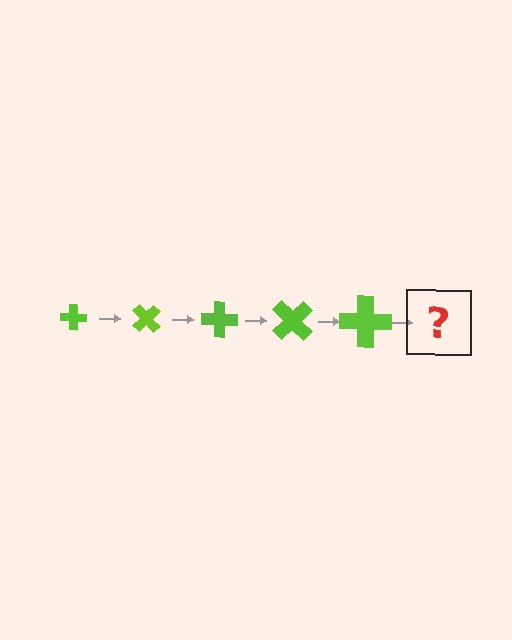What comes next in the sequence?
The next element should be a cross, larger than the previous one and rotated 225 degrees from the start.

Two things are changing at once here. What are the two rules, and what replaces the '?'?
The two rules are that the cross grows larger each step and it rotates 45 degrees each step. The '?' should be a cross, larger than the previous one and rotated 225 degrees from the start.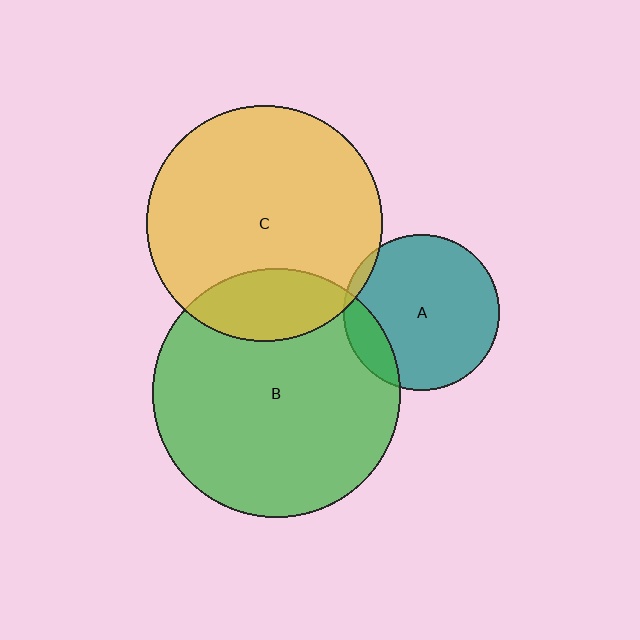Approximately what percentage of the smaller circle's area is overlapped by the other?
Approximately 20%.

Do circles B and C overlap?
Yes.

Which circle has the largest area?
Circle B (green).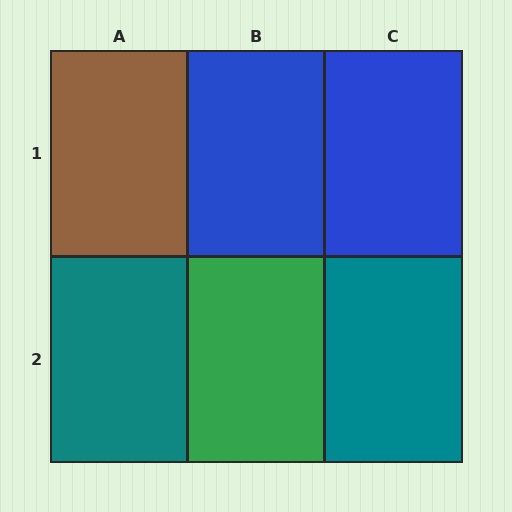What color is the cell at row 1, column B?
Blue.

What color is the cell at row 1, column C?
Blue.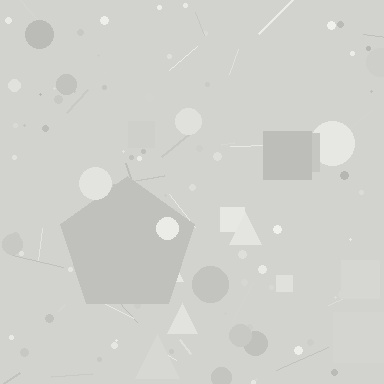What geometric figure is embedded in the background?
A pentagon is embedded in the background.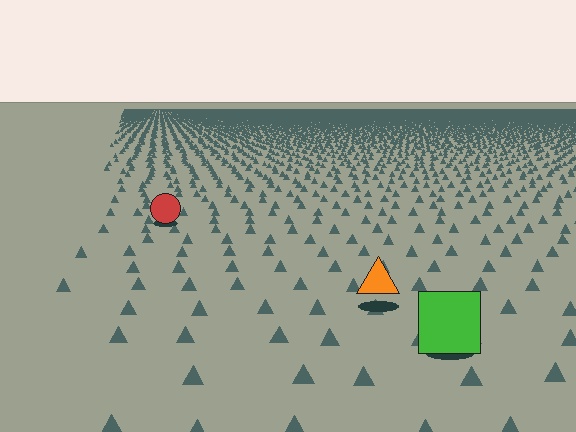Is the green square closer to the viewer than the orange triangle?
Yes. The green square is closer — you can tell from the texture gradient: the ground texture is coarser near it.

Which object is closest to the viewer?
The green square is closest. The texture marks near it are larger and more spread out.